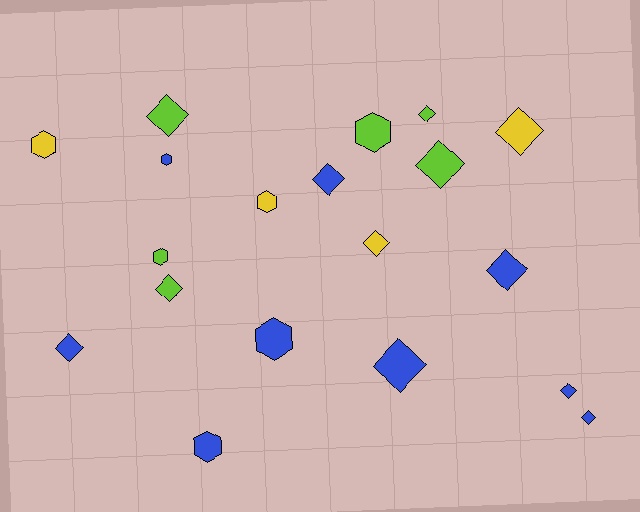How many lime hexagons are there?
There are 2 lime hexagons.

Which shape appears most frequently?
Diamond, with 12 objects.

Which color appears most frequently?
Blue, with 9 objects.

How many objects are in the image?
There are 19 objects.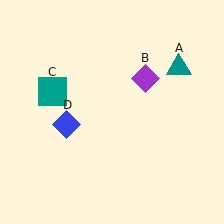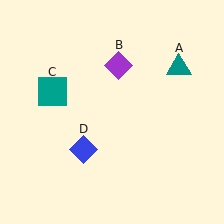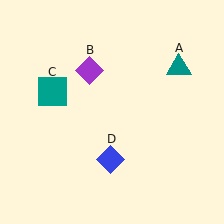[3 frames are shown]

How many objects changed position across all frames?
2 objects changed position: purple diamond (object B), blue diamond (object D).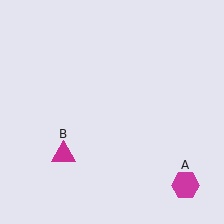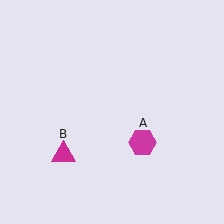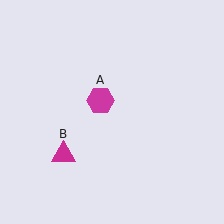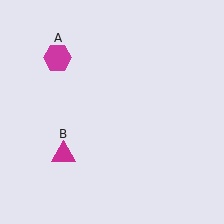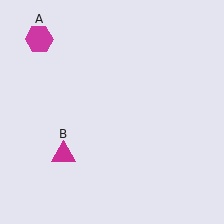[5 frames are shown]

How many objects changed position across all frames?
1 object changed position: magenta hexagon (object A).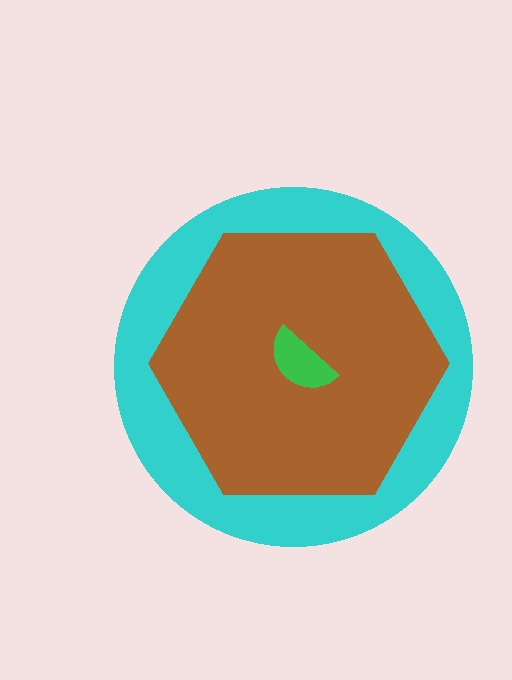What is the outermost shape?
The cyan circle.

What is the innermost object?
The green semicircle.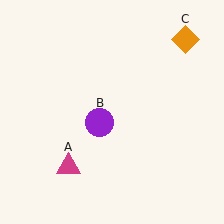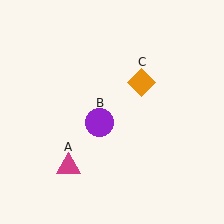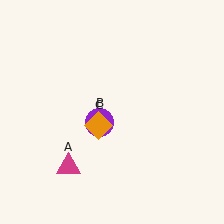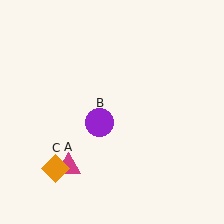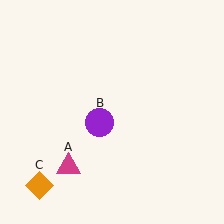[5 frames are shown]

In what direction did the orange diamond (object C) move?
The orange diamond (object C) moved down and to the left.